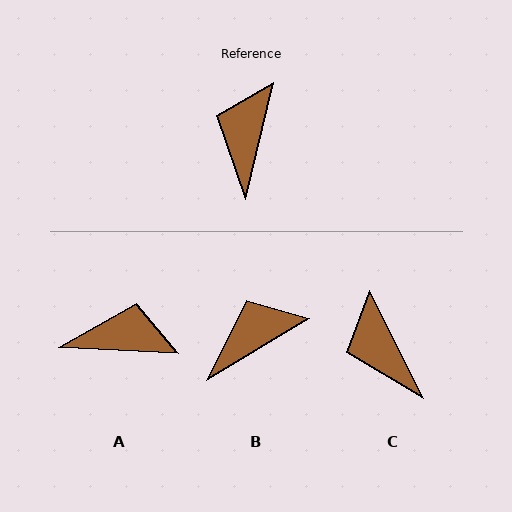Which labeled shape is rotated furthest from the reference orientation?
A, about 80 degrees away.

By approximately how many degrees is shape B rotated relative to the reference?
Approximately 46 degrees clockwise.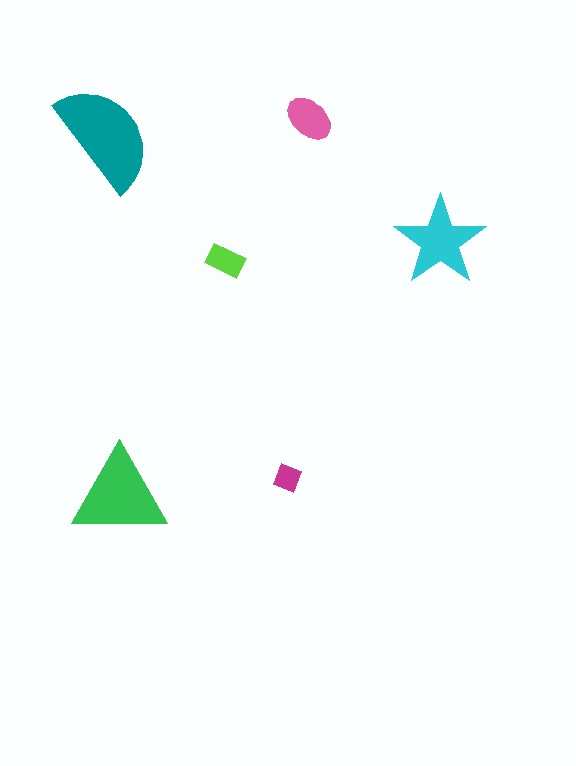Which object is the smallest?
The magenta diamond.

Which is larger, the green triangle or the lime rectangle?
The green triangle.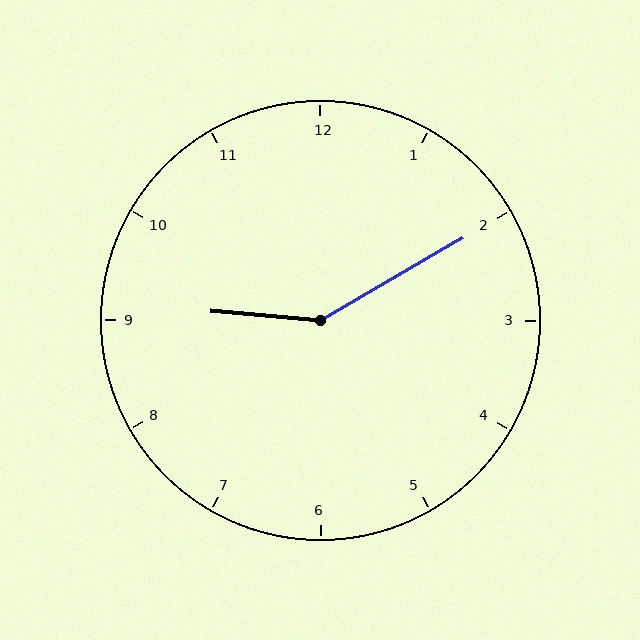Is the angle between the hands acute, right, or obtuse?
It is obtuse.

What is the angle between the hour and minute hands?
Approximately 145 degrees.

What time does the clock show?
9:10.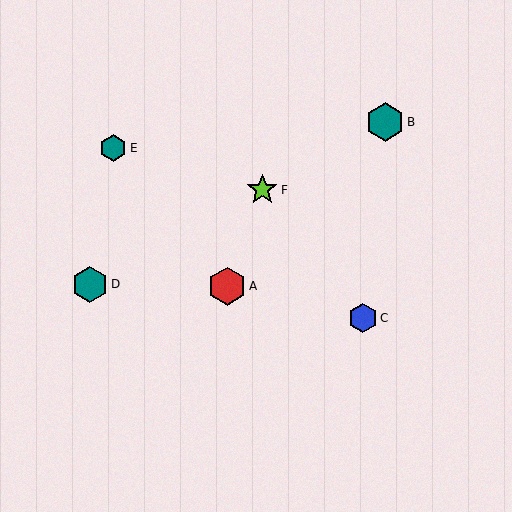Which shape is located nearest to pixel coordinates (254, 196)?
The lime star (labeled F) at (262, 190) is nearest to that location.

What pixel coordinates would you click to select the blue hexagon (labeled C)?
Click at (363, 318) to select the blue hexagon C.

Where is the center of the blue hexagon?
The center of the blue hexagon is at (363, 318).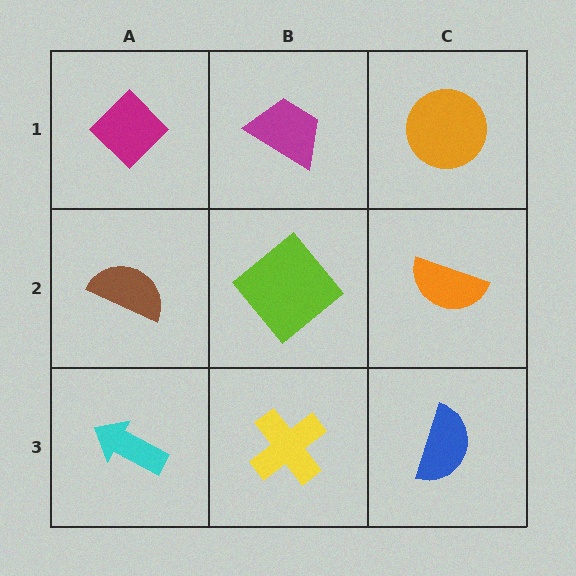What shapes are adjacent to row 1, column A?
A brown semicircle (row 2, column A), a magenta trapezoid (row 1, column B).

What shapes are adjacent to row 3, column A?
A brown semicircle (row 2, column A), a yellow cross (row 3, column B).